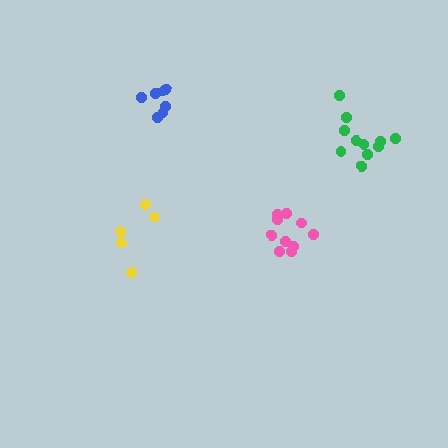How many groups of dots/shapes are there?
There are 4 groups.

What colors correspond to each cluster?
The clusters are colored: pink, blue, green, yellow.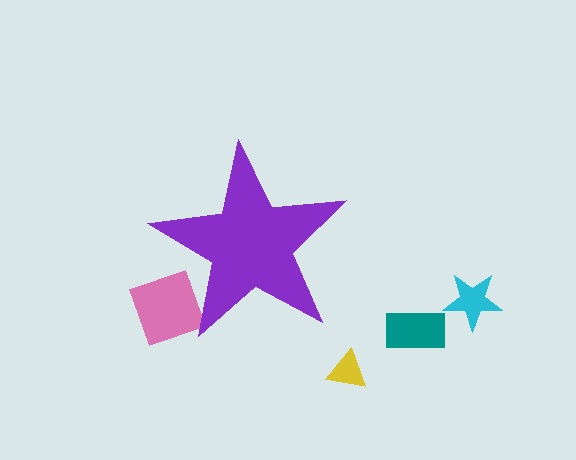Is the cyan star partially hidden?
No, the cyan star is fully visible.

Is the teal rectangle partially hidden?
No, the teal rectangle is fully visible.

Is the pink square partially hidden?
Yes, the pink square is partially hidden behind the purple star.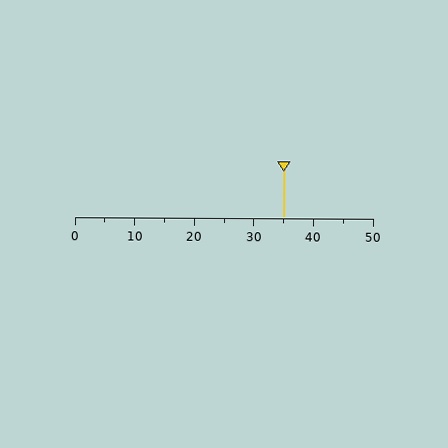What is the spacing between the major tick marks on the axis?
The major ticks are spaced 10 apart.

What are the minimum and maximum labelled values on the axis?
The axis runs from 0 to 50.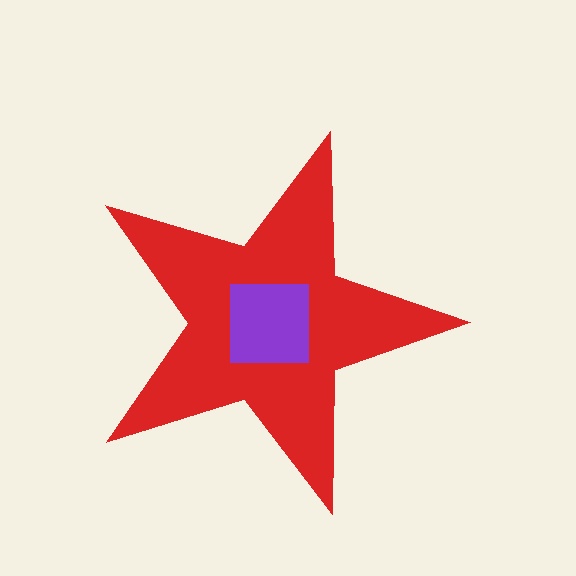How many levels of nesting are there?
2.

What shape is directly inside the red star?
The purple square.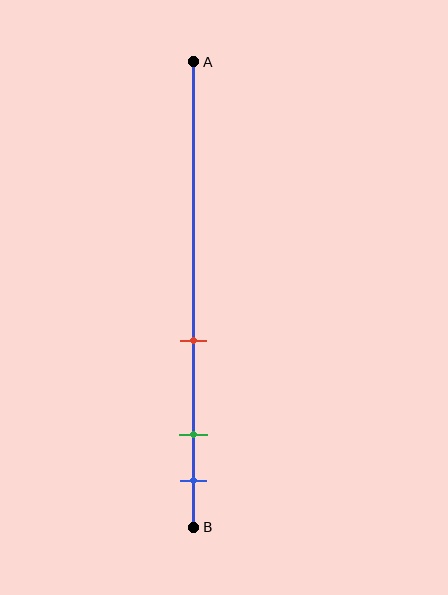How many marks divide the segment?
There are 3 marks dividing the segment.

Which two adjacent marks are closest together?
The green and blue marks are the closest adjacent pair.